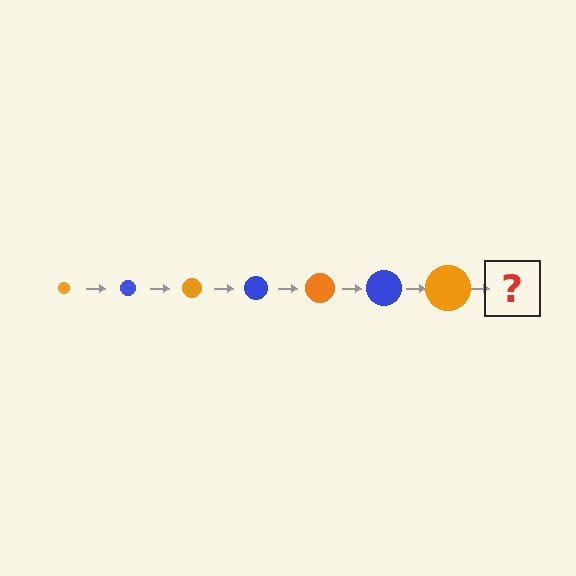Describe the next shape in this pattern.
It should be a blue circle, larger than the previous one.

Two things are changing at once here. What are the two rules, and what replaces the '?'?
The two rules are that the circle grows larger each step and the color cycles through orange and blue. The '?' should be a blue circle, larger than the previous one.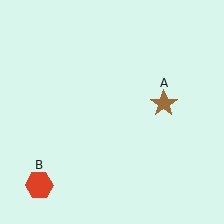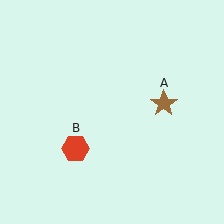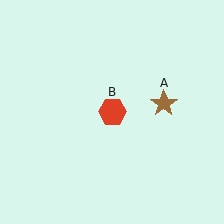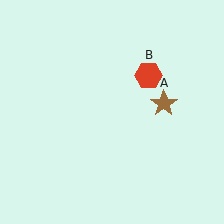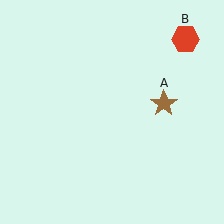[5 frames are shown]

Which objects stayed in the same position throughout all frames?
Brown star (object A) remained stationary.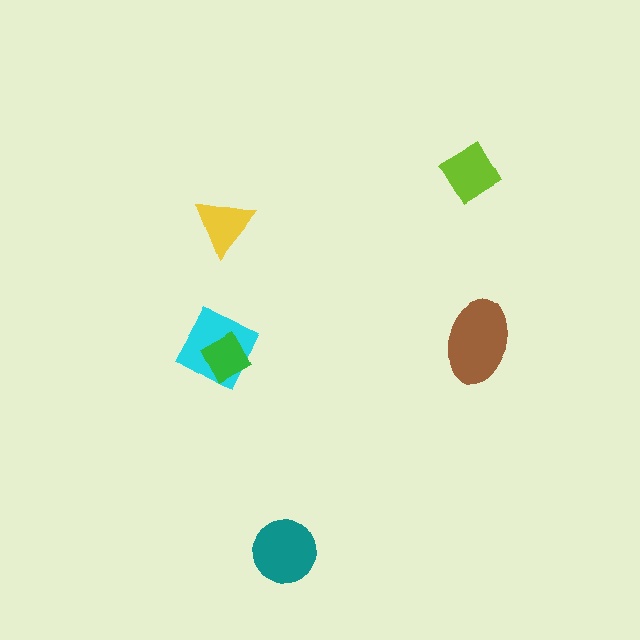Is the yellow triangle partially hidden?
No, no other shape covers it.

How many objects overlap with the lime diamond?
0 objects overlap with the lime diamond.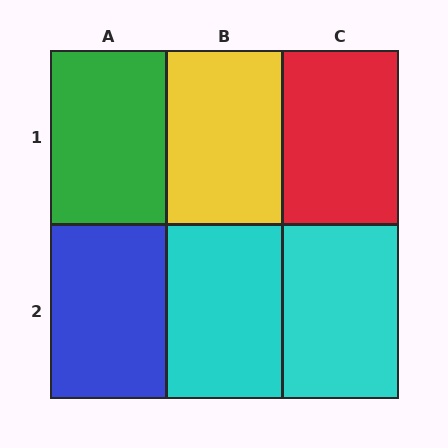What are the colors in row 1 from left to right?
Green, yellow, red.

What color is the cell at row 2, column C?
Cyan.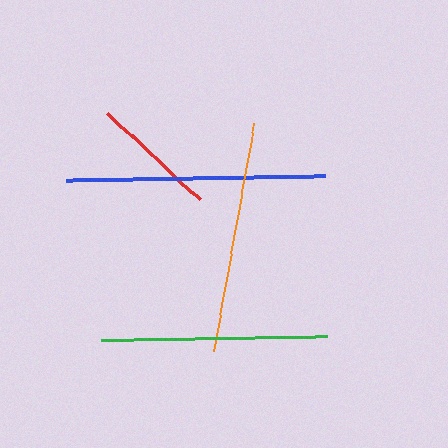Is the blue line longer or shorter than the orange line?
The blue line is longer than the orange line.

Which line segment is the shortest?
The red line is the shortest at approximately 126 pixels.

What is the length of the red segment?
The red segment is approximately 126 pixels long.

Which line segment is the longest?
The blue line is the longest at approximately 259 pixels.